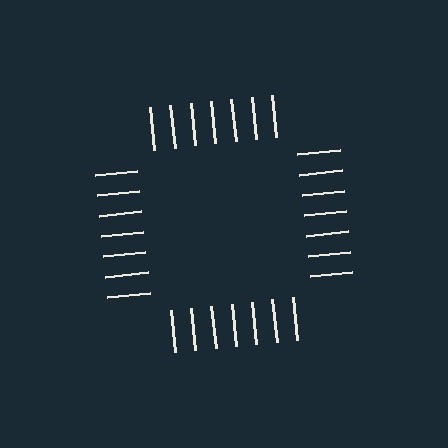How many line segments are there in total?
28 — 7 along each of the 4 edges.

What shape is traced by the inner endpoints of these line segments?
An illusory square — the line segments terminate on its edges but no continuous stroke is drawn.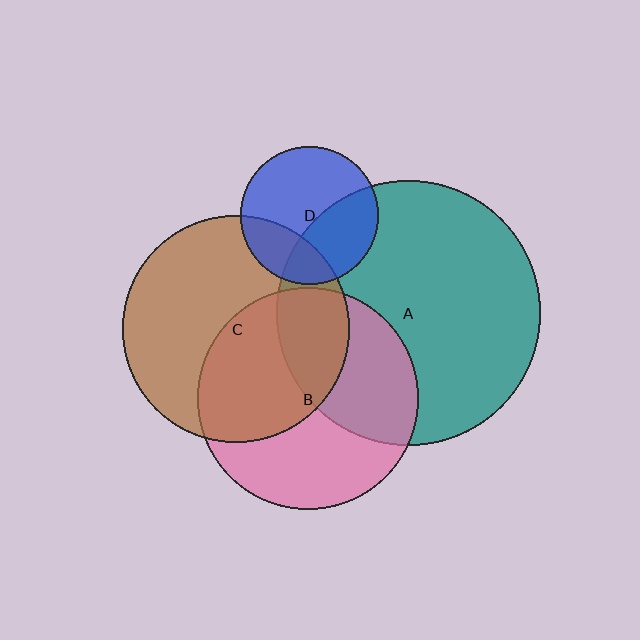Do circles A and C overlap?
Yes.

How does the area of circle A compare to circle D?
Approximately 3.7 times.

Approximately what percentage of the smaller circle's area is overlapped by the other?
Approximately 20%.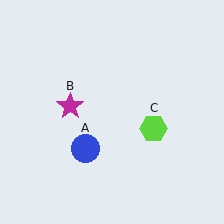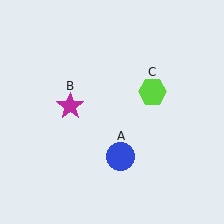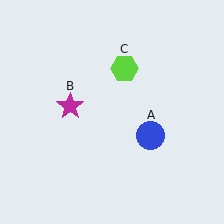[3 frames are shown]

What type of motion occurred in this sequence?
The blue circle (object A), lime hexagon (object C) rotated counterclockwise around the center of the scene.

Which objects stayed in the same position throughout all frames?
Magenta star (object B) remained stationary.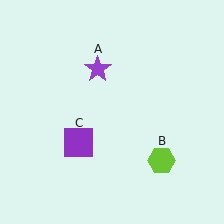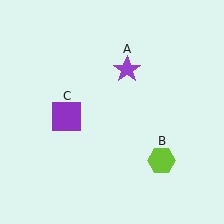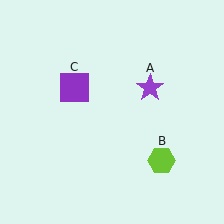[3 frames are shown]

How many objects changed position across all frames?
2 objects changed position: purple star (object A), purple square (object C).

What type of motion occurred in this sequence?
The purple star (object A), purple square (object C) rotated clockwise around the center of the scene.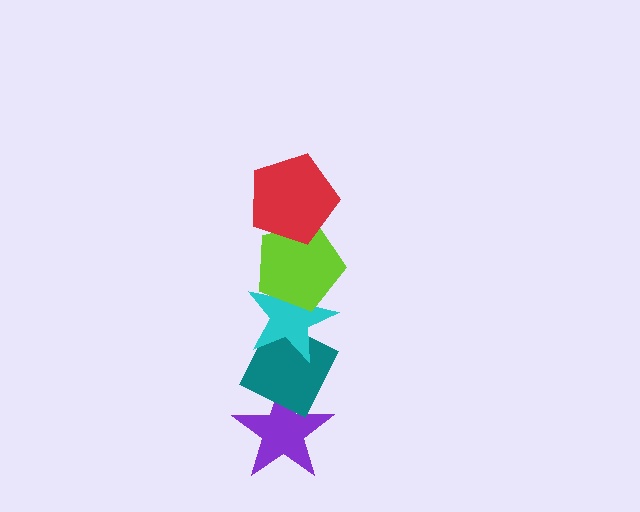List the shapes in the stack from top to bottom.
From top to bottom: the red pentagon, the lime pentagon, the cyan star, the teal diamond, the purple star.